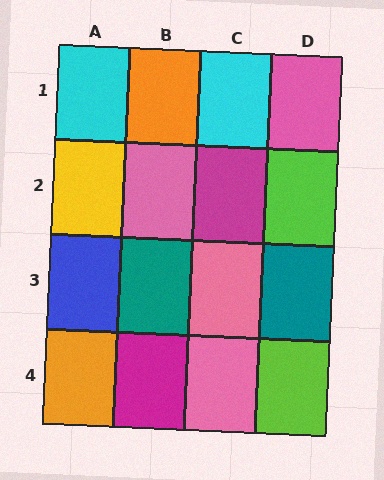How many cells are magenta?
2 cells are magenta.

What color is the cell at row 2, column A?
Yellow.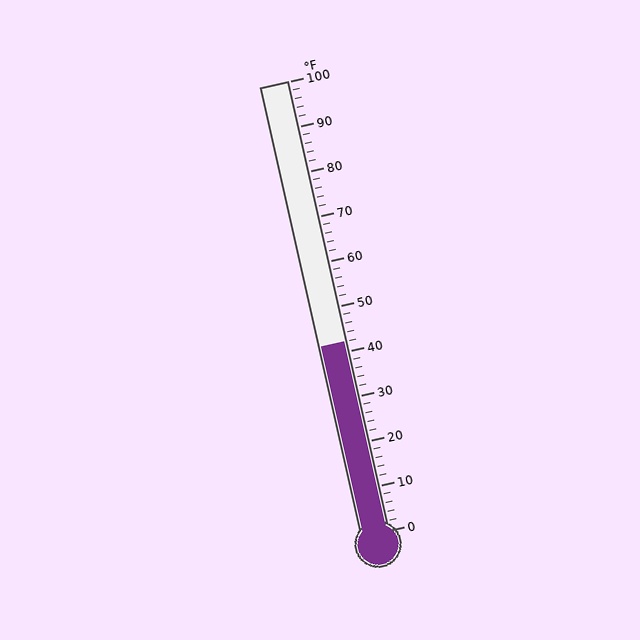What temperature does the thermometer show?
The thermometer shows approximately 42°F.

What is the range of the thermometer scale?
The thermometer scale ranges from 0°F to 100°F.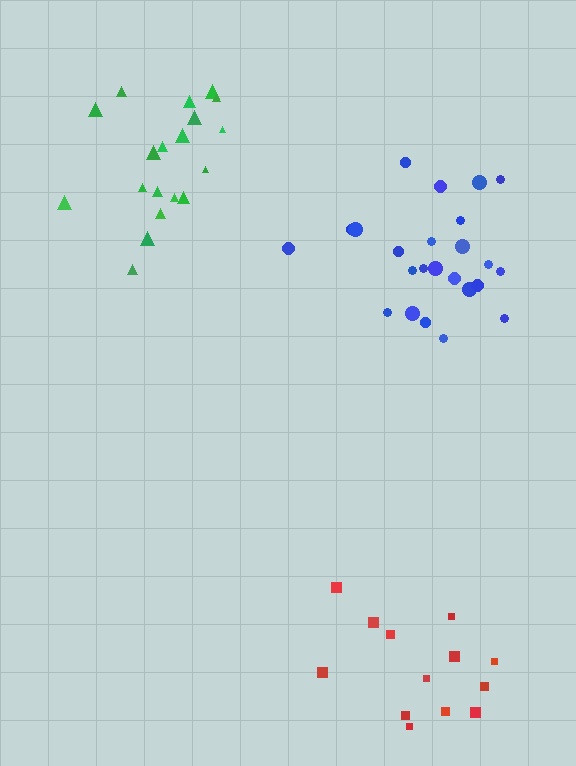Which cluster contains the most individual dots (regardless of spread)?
Blue (24).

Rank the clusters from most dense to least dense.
blue, green, red.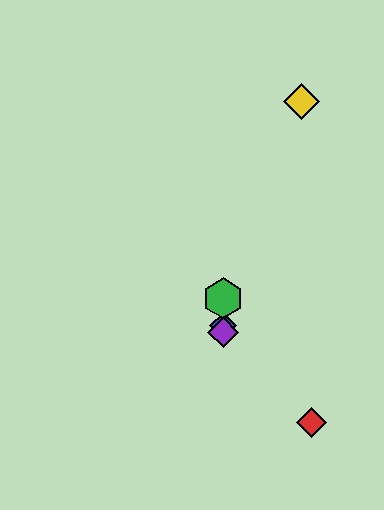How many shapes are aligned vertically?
3 shapes (the blue diamond, the green hexagon, the purple diamond) are aligned vertically.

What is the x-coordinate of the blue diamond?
The blue diamond is at x≈223.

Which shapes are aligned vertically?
The blue diamond, the green hexagon, the purple diamond are aligned vertically.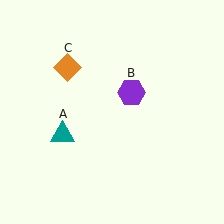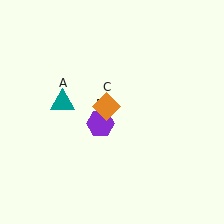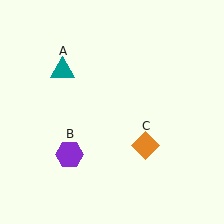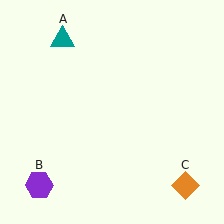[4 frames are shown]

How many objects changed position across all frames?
3 objects changed position: teal triangle (object A), purple hexagon (object B), orange diamond (object C).